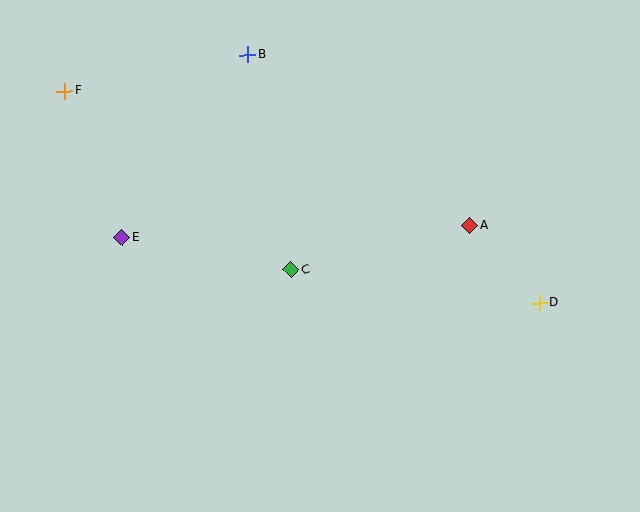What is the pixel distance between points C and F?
The distance between C and F is 288 pixels.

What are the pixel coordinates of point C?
Point C is at (291, 270).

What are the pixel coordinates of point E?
Point E is at (122, 237).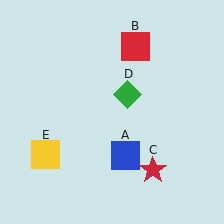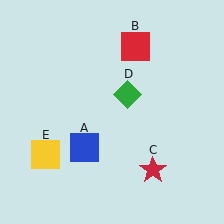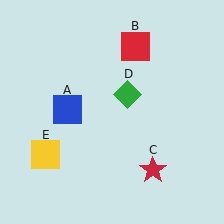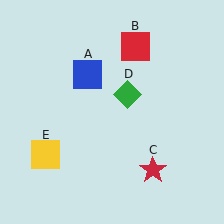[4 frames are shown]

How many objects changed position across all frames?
1 object changed position: blue square (object A).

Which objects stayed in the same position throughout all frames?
Red square (object B) and red star (object C) and green diamond (object D) and yellow square (object E) remained stationary.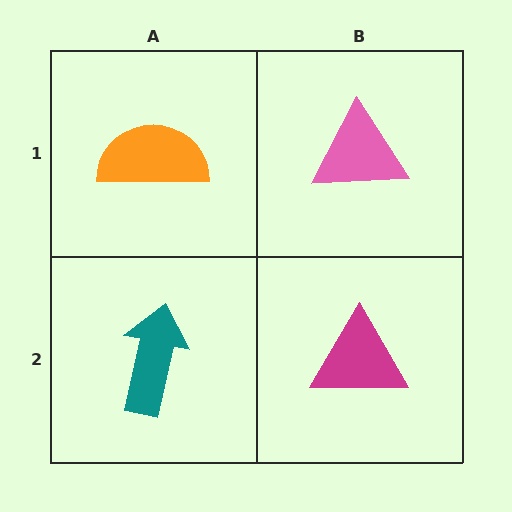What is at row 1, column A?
An orange semicircle.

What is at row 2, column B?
A magenta triangle.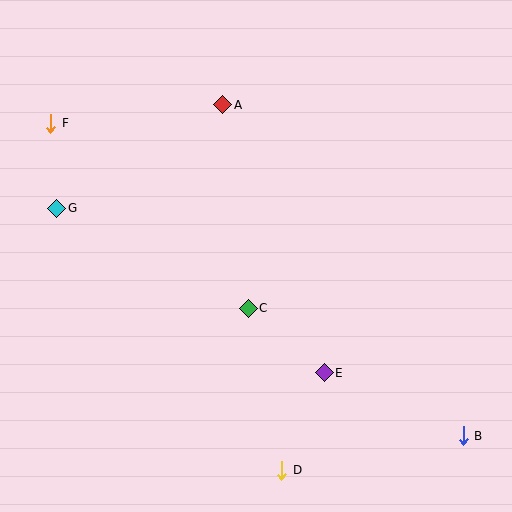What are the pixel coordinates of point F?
Point F is at (51, 123).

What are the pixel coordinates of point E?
Point E is at (324, 373).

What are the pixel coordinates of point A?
Point A is at (223, 105).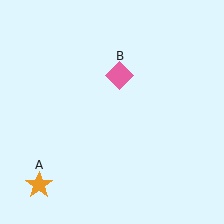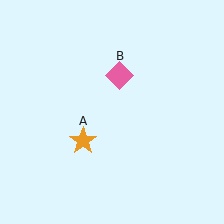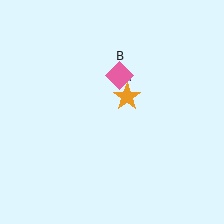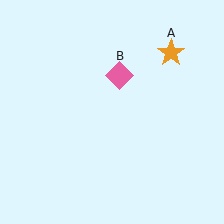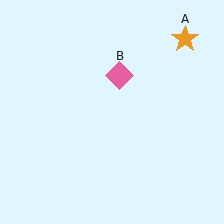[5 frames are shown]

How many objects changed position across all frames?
1 object changed position: orange star (object A).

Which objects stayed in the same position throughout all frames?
Pink diamond (object B) remained stationary.